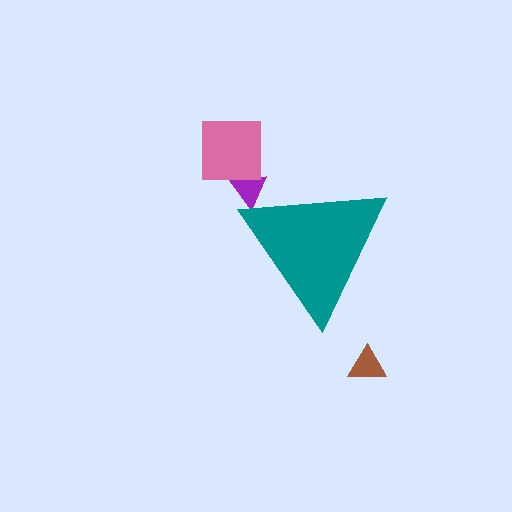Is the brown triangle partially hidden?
No, the brown triangle is fully visible.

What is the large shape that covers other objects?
A teal triangle.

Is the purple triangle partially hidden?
Yes, the purple triangle is partially hidden behind the teal triangle.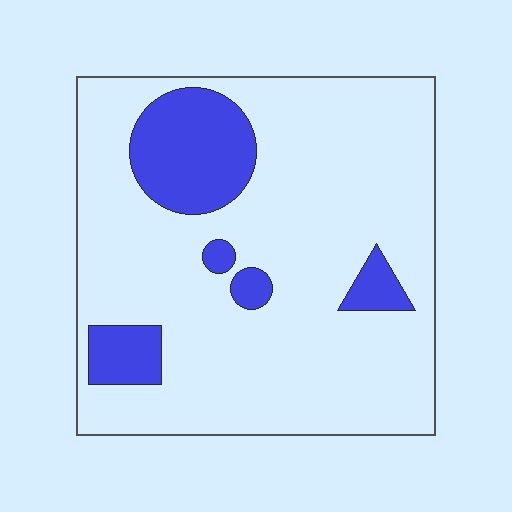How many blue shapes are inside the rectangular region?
5.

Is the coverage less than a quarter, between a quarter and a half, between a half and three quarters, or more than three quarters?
Less than a quarter.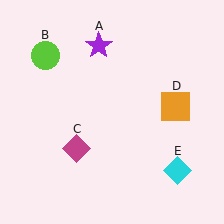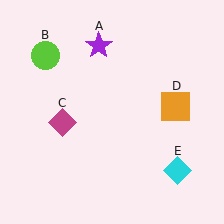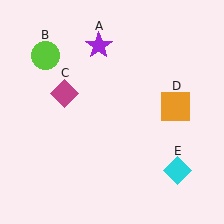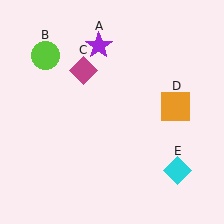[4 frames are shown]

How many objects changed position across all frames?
1 object changed position: magenta diamond (object C).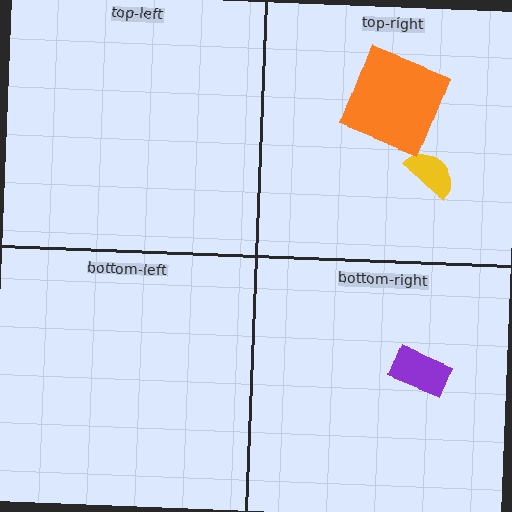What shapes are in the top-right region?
The yellow semicircle, the orange square.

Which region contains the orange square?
The top-right region.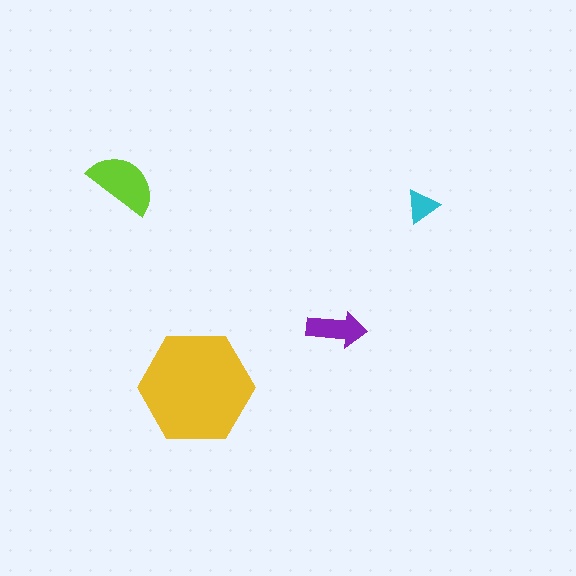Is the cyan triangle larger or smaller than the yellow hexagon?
Smaller.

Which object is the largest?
The yellow hexagon.